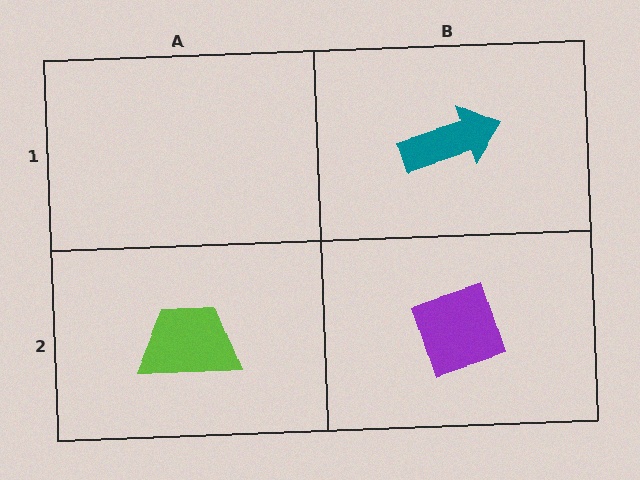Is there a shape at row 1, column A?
No, that cell is empty.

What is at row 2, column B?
A purple diamond.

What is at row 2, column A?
A lime trapezoid.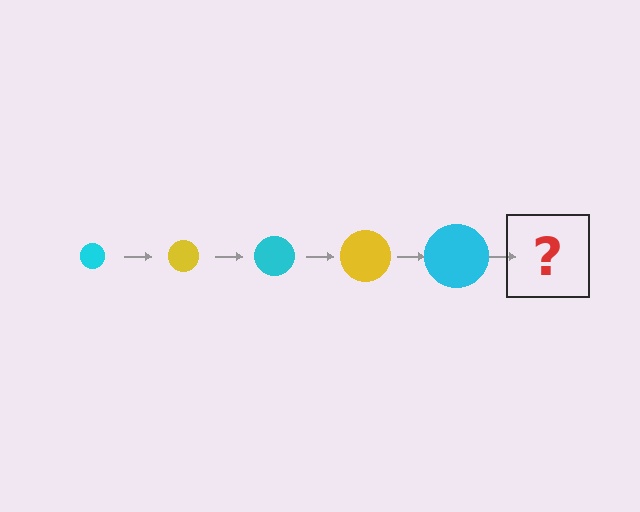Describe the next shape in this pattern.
It should be a yellow circle, larger than the previous one.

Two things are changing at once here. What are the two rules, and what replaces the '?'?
The two rules are that the circle grows larger each step and the color cycles through cyan and yellow. The '?' should be a yellow circle, larger than the previous one.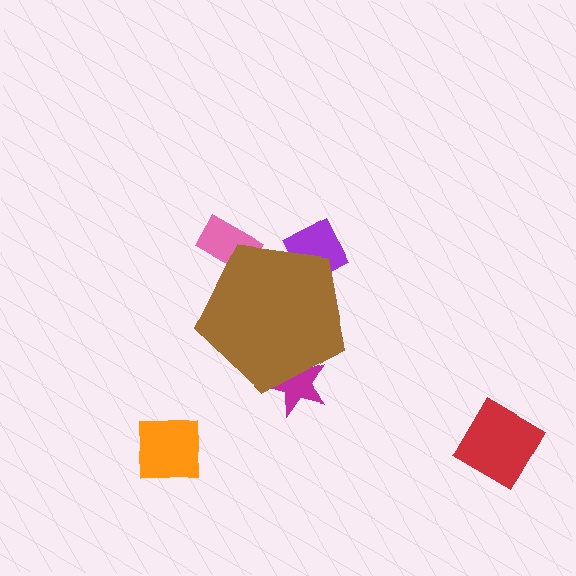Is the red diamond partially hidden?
No, the red diamond is fully visible.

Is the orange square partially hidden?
No, the orange square is fully visible.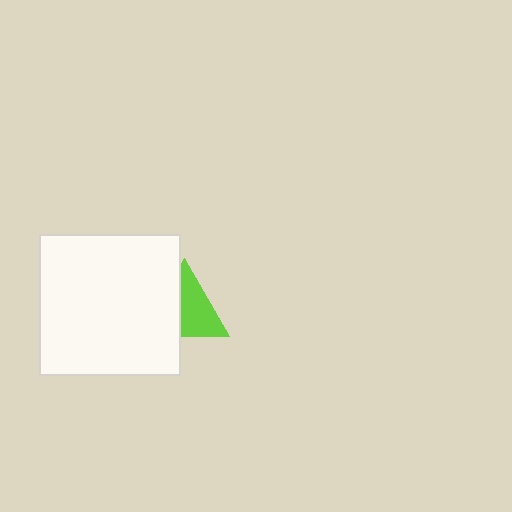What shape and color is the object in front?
The object in front is a white square.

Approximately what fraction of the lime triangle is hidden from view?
Roughly 44% of the lime triangle is hidden behind the white square.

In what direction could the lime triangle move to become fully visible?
The lime triangle could move right. That would shift it out from behind the white square entirely.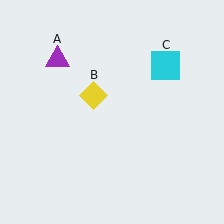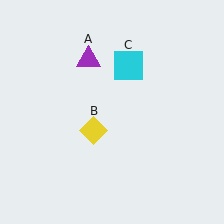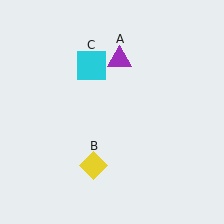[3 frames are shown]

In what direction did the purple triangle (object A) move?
The purple triangle (object A) moved right.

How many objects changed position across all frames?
3 objects changed position: purple triangle (object A), yellow diamond (object B), cyan square (object C).